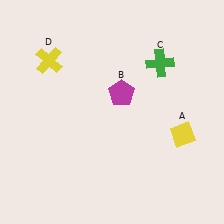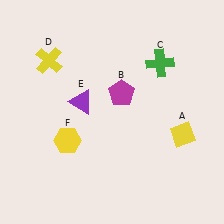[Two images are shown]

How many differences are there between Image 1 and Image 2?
There are 2 differences between the two images.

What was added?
A purple triangle (E), a yellow hexagon (F) were added in Image 2.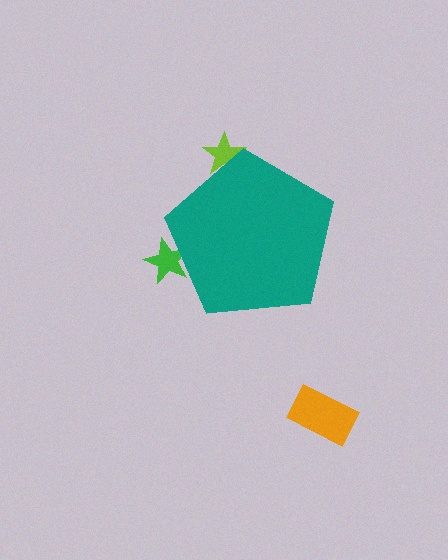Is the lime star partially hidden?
Yes, the lime star is partially hidden behind the teal pentagon.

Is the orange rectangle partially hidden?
No, the orange rectangle is fully visible.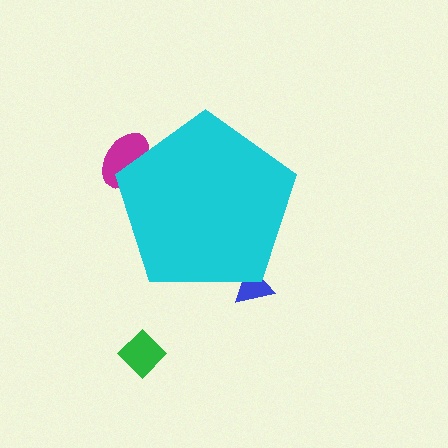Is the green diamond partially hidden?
No, the green diamond is fully visible.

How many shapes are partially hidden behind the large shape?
2 shapes are partially hidden.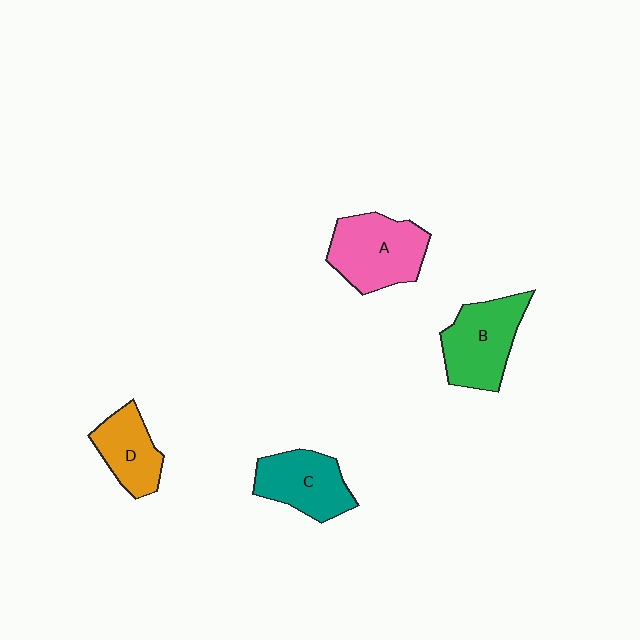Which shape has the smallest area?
Shape D (orange).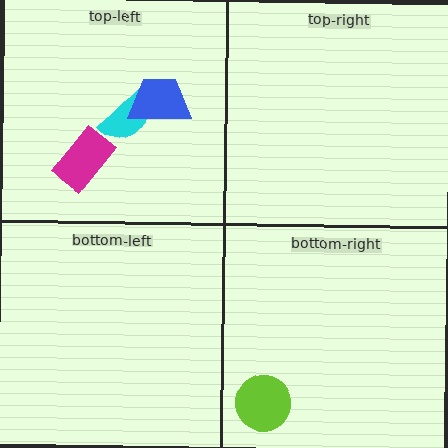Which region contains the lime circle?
The bottom-right region.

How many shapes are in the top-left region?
3.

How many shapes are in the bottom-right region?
1.